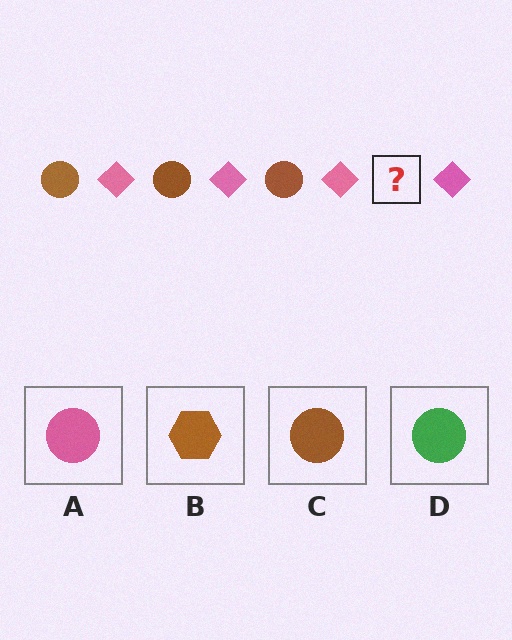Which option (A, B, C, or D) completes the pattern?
C.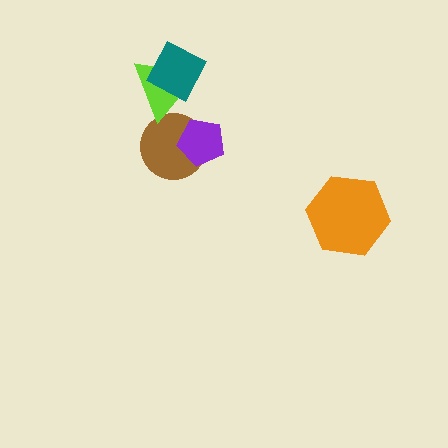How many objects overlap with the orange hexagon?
0 objects overlap with the orange hexagon.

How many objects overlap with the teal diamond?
1 object overlaps with the teal diamond.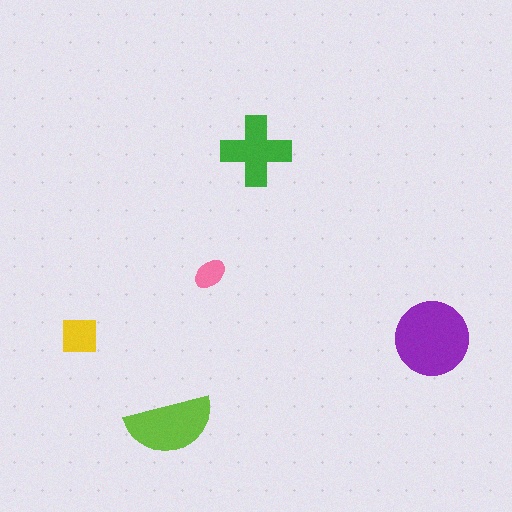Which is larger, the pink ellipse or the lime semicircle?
The lime semicircle.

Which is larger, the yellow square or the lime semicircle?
The lime semicircle.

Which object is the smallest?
The pink ellipse.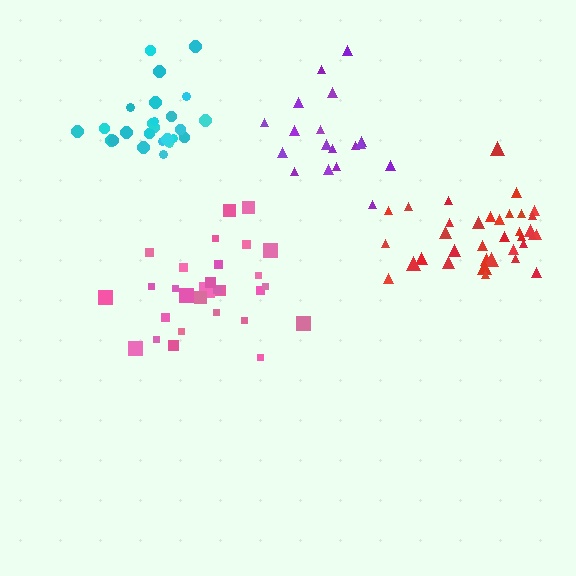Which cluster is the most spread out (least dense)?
Purple.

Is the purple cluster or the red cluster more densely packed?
Red.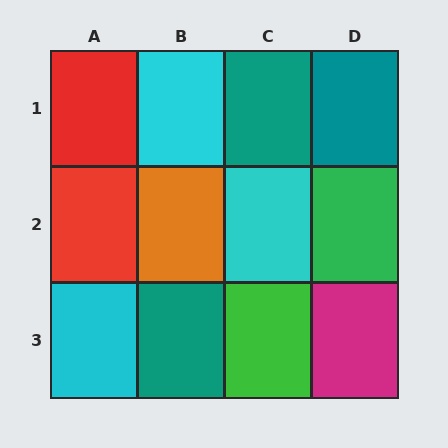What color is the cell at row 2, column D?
Green.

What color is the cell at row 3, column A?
Cyan.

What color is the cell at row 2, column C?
Cyan.